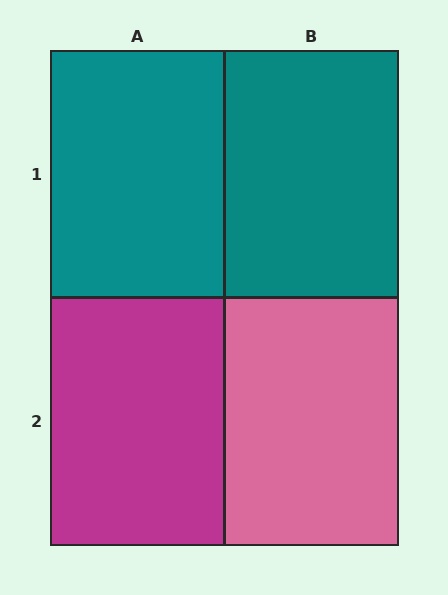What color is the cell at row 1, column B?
Teal.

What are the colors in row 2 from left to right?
Magenta, pink.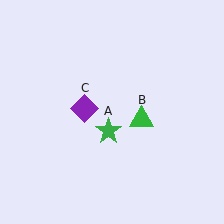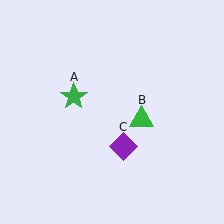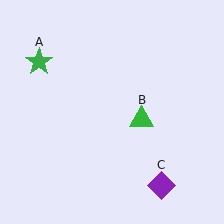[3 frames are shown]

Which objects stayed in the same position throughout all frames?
Green triangle (object B) remained stationary.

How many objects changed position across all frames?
2 objects changed position: green star (object A), purple diamond (object C).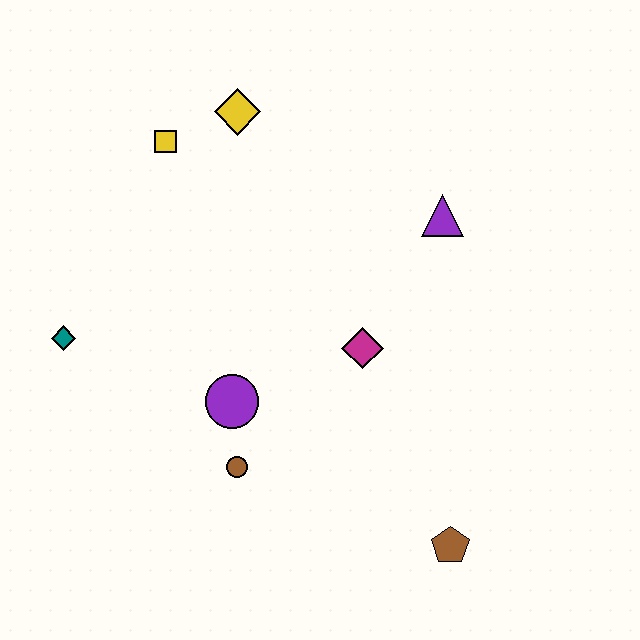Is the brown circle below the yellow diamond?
Yes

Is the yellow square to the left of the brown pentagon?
Yes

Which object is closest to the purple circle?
The brown circle is closest to the purple circle.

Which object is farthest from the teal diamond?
The brown pentagon is farthest from the teal diamond.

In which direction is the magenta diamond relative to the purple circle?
The magenta diamond is to the right of the purple circle.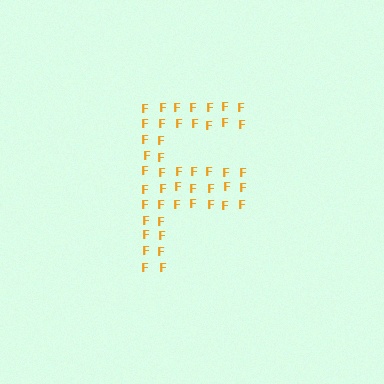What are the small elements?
The small elements are letter F's.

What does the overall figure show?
The overall figure shows the letter F.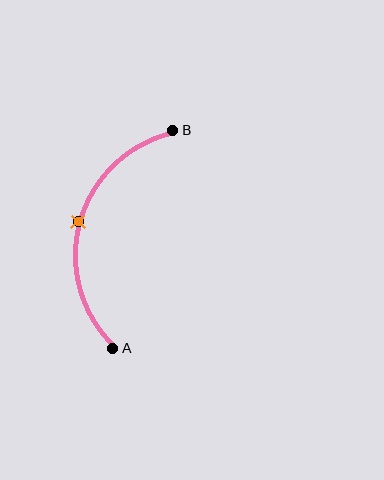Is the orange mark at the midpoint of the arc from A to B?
Yes. The orange mark lies on the arc at equal arc-length from both A and B — it is the arc midpoint.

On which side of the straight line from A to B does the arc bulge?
The arc bulges to the left of the straight line connecting A and B.